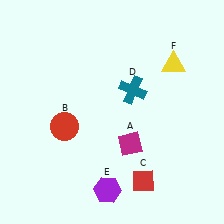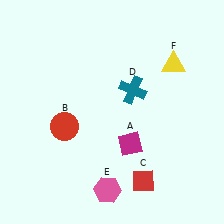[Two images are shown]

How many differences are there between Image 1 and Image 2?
There is 1 difference between the two images.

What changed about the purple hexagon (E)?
In Image 1, E is purple. In Image 2, it changed to pink.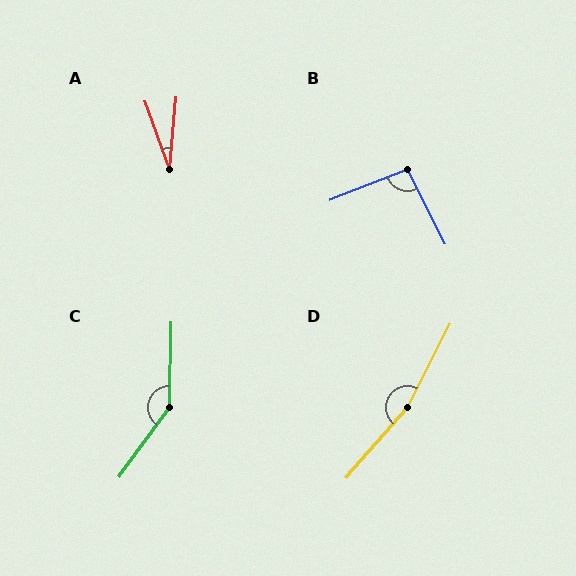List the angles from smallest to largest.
A (24°), B (95°), C (145°), D (166°).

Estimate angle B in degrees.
Approximately 95 degrees.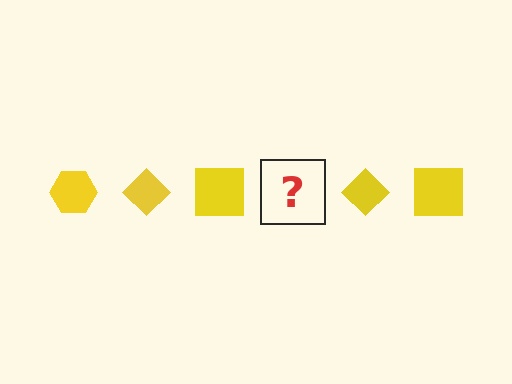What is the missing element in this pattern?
The missing element is a yellow hexagon.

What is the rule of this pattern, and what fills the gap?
The rule is that the pattern cycles through hexagon, diamond, square shapes in yellow. The gap should be filled with a yellow hexagon.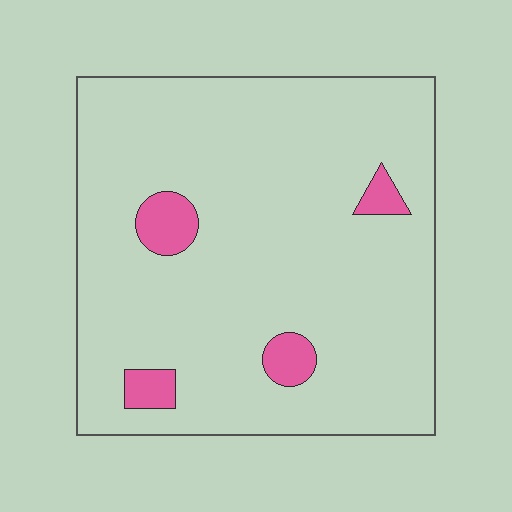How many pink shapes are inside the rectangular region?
4.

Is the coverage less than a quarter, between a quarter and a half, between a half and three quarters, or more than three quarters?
Less than a quarter.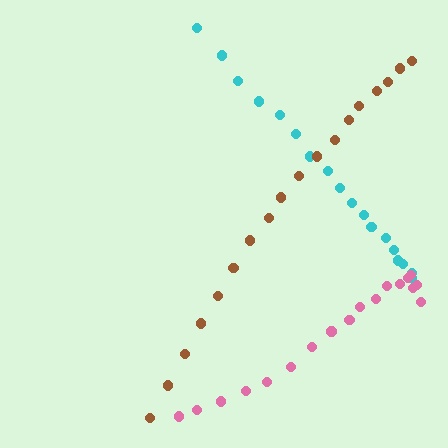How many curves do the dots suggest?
There are 3 distinct paths.